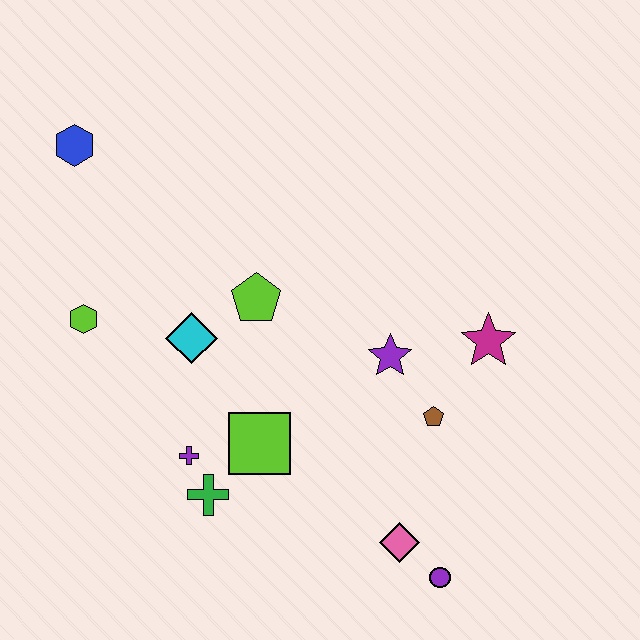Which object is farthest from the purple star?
The blue hexagon is farthest from the purple star.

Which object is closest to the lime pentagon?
The cyan diamond is closest to the lime pentagon.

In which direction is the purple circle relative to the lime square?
The purple circle is to the right of the lime square.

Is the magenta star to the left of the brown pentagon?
No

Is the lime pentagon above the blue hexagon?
No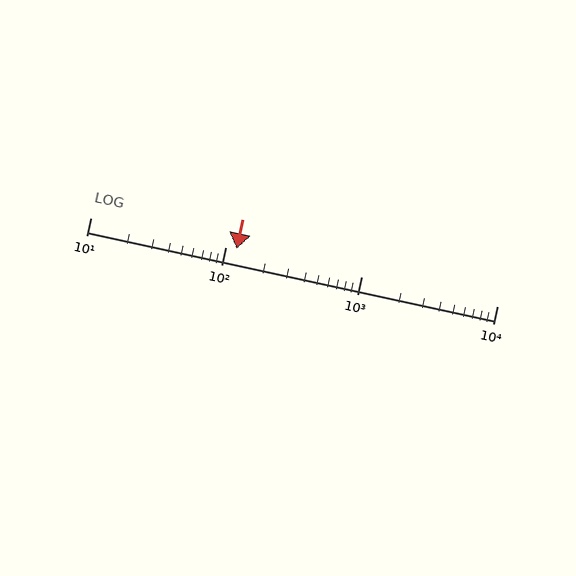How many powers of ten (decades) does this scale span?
The scale spans 3 decades, from 10 to 10000.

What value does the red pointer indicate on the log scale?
The pointer indicates approximately 120.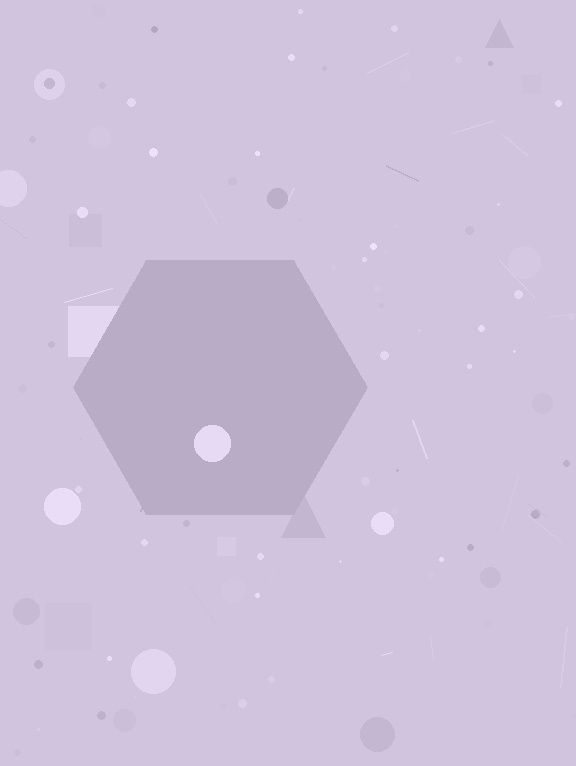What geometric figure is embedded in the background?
A hexagon is embedded in the background.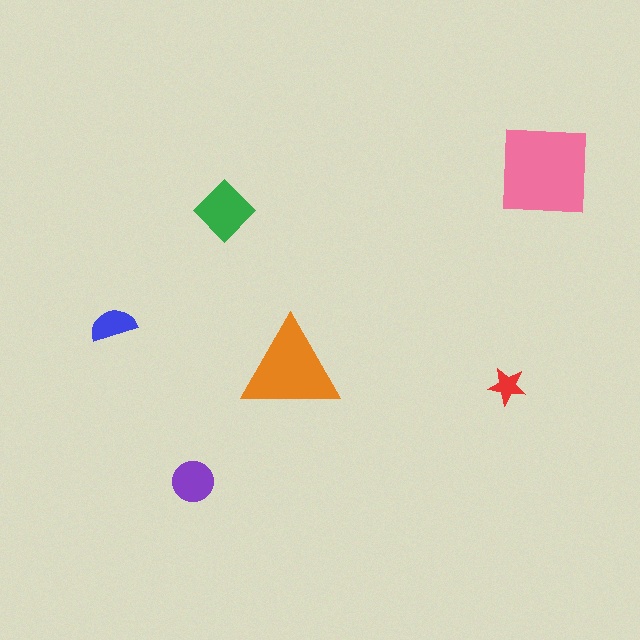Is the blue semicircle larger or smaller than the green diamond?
Smaller.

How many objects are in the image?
There are 6 objects in the image.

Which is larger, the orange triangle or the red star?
The orange triangle.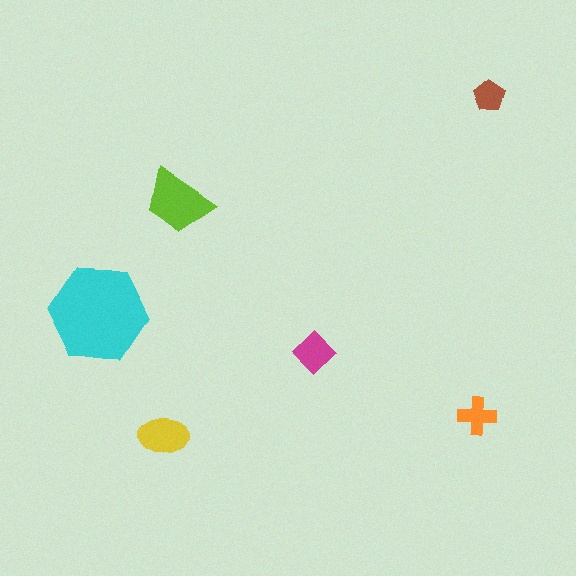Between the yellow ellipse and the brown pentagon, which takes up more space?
The yellow ellipse.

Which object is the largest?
The cyan hexagon.